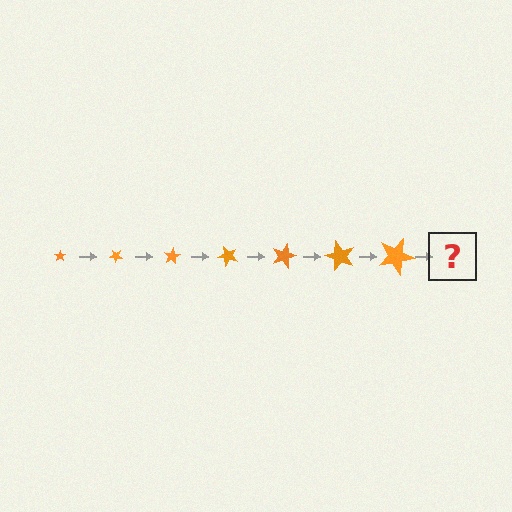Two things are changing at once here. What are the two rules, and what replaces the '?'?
The two rules are that the star grows larger each step and it rotates 40 degrees each step. The '?' should be a star, larger than the previous one and rotated 280 degrees from the start.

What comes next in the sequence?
The next element should be a star, larger than the previous one and rotated 280 degrees from the start.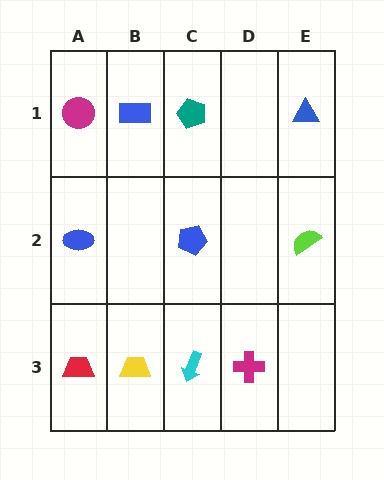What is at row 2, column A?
A blue ellipse.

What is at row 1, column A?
A magenta circle.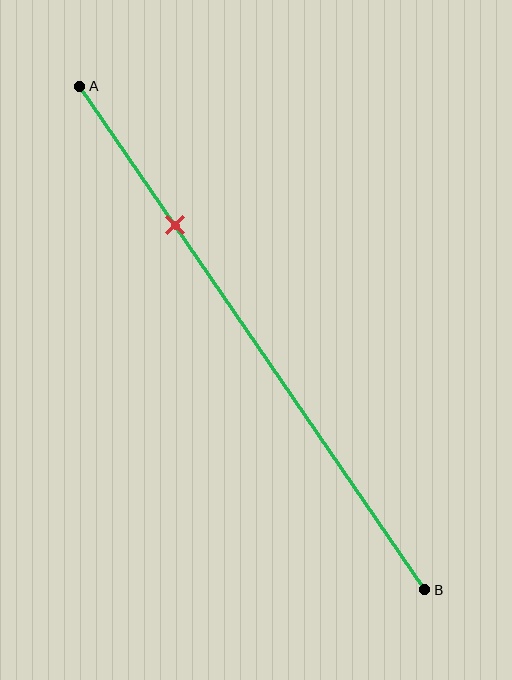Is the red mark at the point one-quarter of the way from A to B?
Yes, the mark is approximately at the one-quarter point.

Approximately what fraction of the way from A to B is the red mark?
The red mark is approximately 30% of the way from A to B.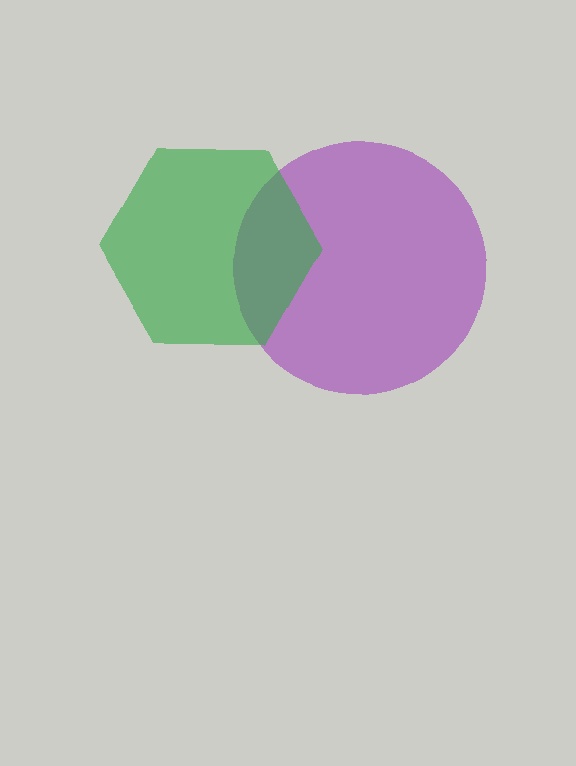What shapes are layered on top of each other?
The layered shapes are: a purple circle, a green hexagon.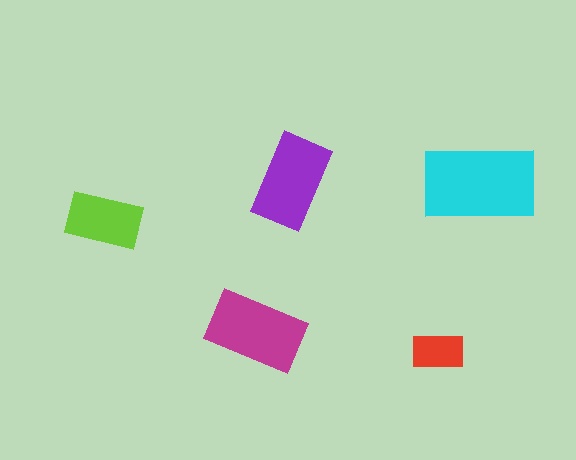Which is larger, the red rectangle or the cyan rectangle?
The cyan one.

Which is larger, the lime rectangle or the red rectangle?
The lime one.